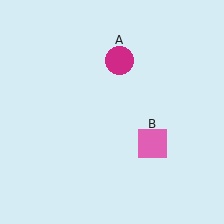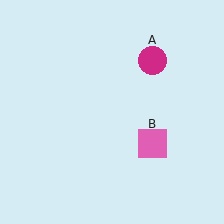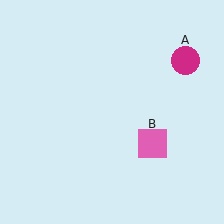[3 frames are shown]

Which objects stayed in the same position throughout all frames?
Pink square (object B) remained stationary.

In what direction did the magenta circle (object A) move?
The magenta circle (object A) moved right.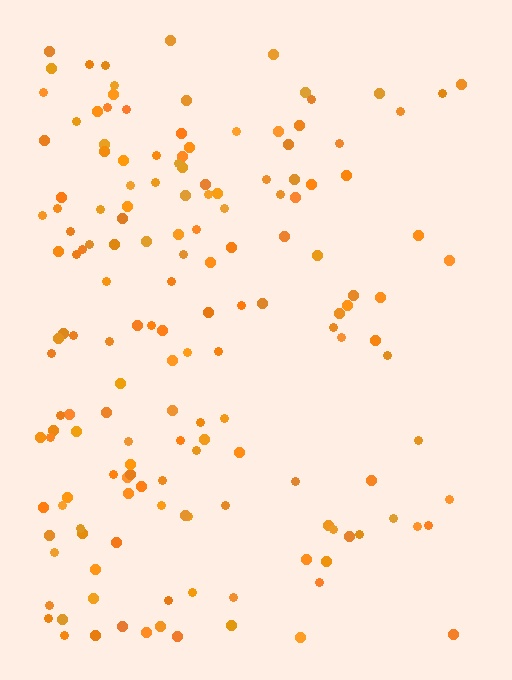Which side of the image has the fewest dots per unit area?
The right.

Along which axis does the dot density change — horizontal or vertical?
Horizontal.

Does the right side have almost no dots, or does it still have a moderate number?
Still a moderate number, just noticeably fewer than the left.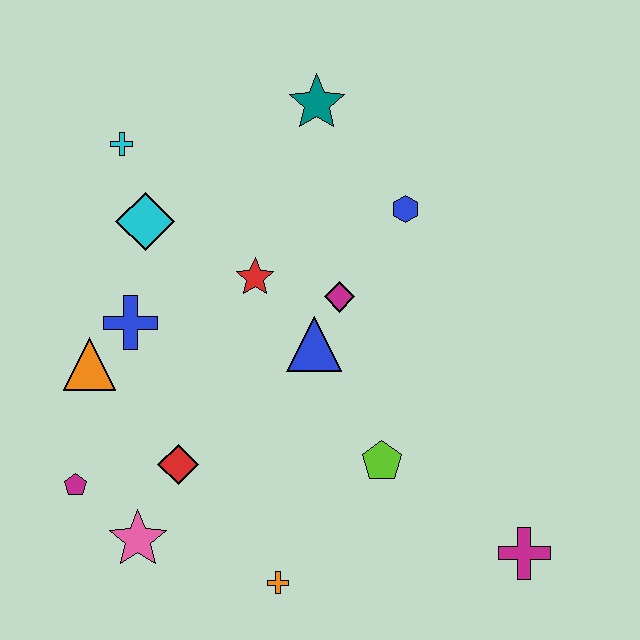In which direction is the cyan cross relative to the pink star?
The cyan cross is above the pink star.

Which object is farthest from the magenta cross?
The cyan cross is farthest from the magenta cross.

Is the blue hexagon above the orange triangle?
Yes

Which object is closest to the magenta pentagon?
The pink star is closest to the magenta pentagon.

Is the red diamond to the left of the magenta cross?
Yes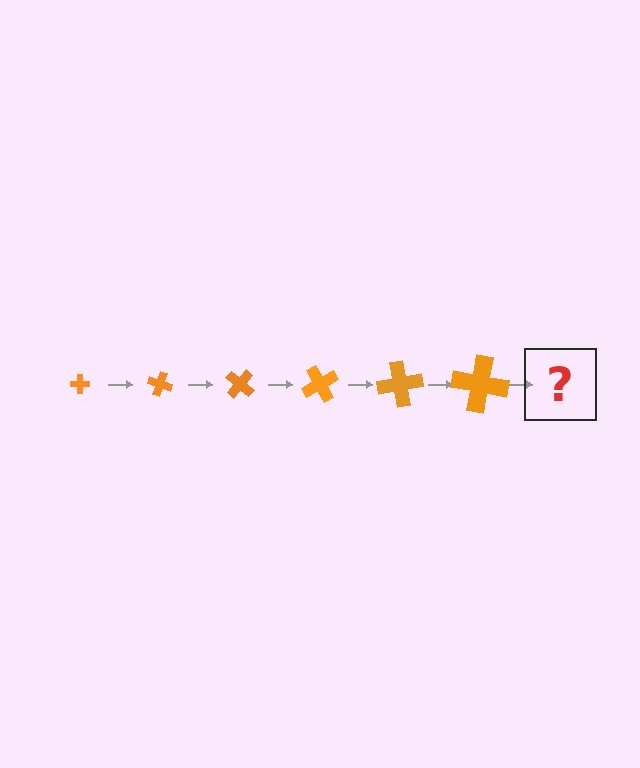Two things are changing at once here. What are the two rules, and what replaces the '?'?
The two rules are that the cross grows larger each step and it rotates 20 degrees each step. The '?' should be a cross, larger than the previous one and rotated 120 degrees from the start.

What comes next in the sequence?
The next element should be a cross, larger than the previous one and rotated 120 degrees from the start.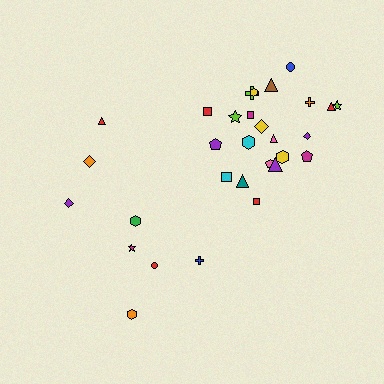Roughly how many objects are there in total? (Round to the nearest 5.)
Roughly 30 objects in total.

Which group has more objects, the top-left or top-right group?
The top-right group.